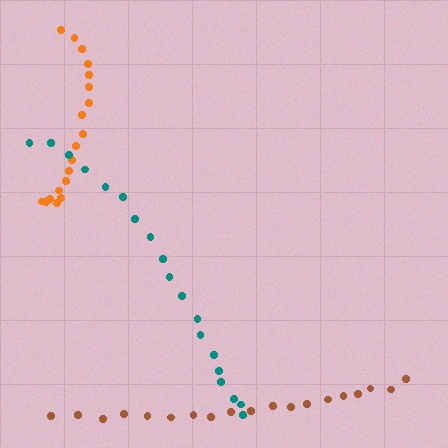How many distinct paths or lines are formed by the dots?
There are 3 distinct paths.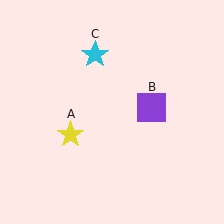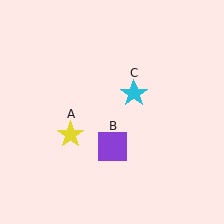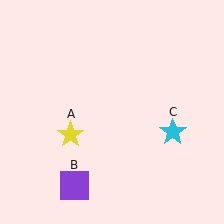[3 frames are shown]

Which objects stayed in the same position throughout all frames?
Yellow star (object A) remained stationary.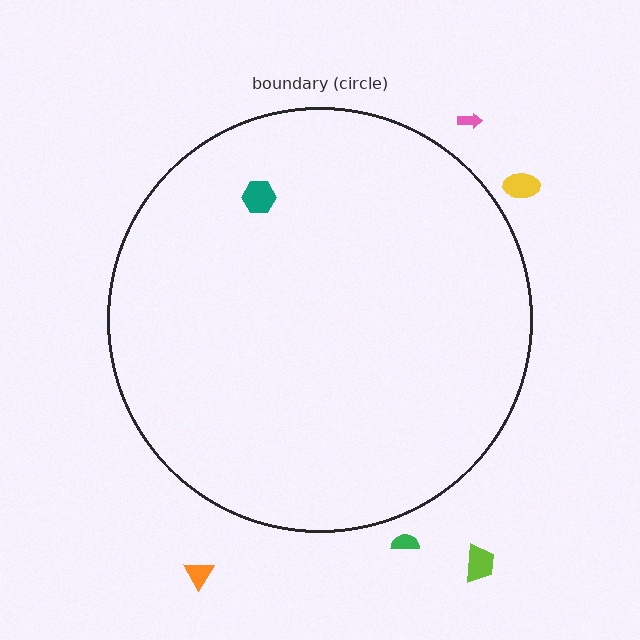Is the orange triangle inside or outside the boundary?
Outside.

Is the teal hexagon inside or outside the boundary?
Inside.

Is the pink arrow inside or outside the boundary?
Outside.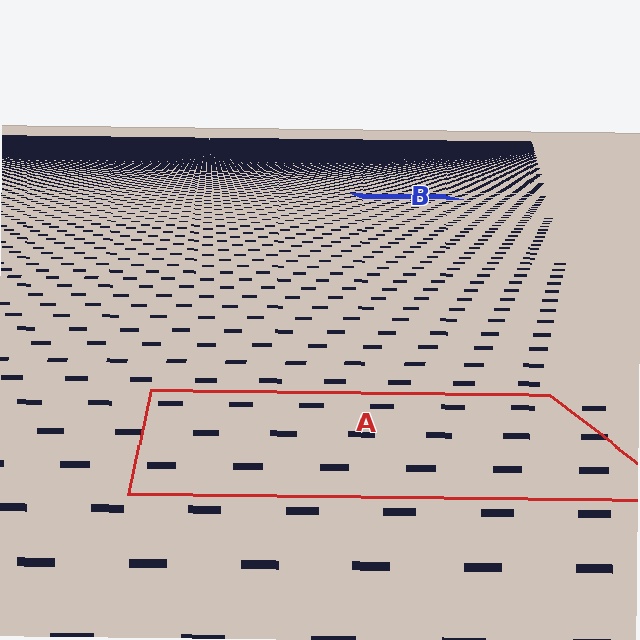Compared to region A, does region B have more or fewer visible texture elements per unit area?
Region B has more texture elements per unit area — they are packed more densely because it is farther away.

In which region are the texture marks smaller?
The texture marks are smaller in region B, because it is farther away.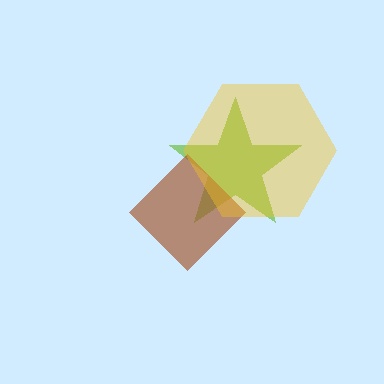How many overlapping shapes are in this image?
There are 3 overlapping shapes in the image.